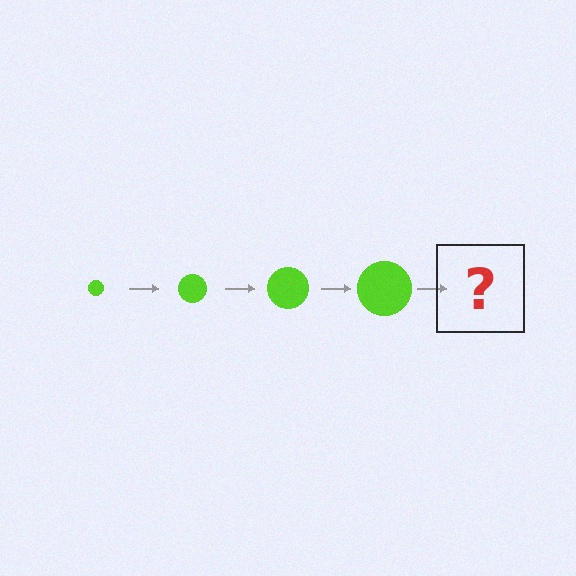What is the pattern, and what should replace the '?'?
The pattern is that the circle gets progressively larger each step. The '?' should be a lime circle, larger than the previous one.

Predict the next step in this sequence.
The next step is a lime circle, larger than the previous one.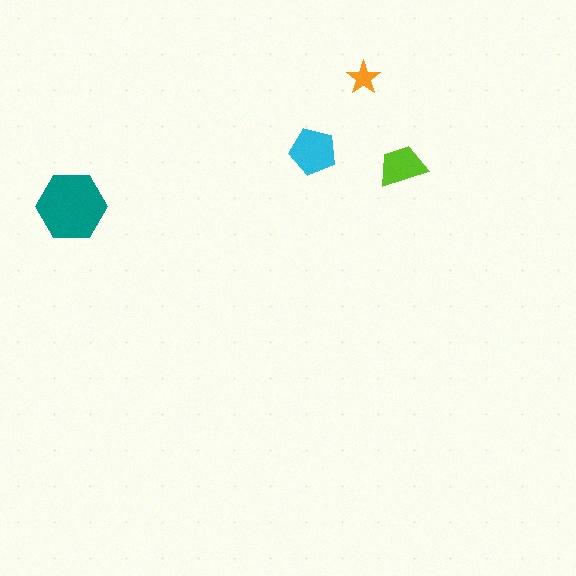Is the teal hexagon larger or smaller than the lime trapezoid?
Larger.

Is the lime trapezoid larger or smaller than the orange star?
Larger.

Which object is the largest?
The teal hexagon.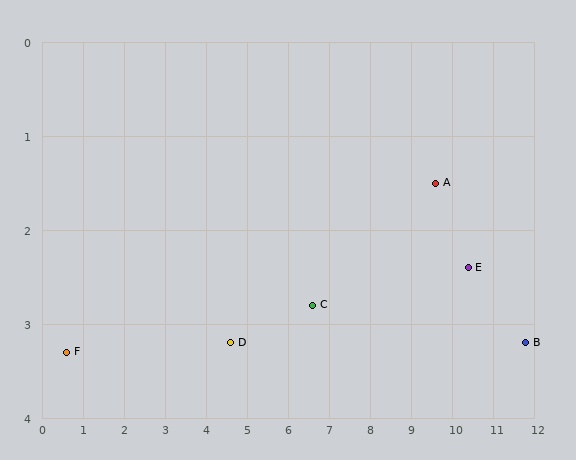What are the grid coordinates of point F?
Point F is at approximately (0.6, 3.3).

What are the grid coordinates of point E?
Point E is at approximately (10.4, 2.4).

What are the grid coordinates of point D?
Point D is at approximately (4.6, 3.2).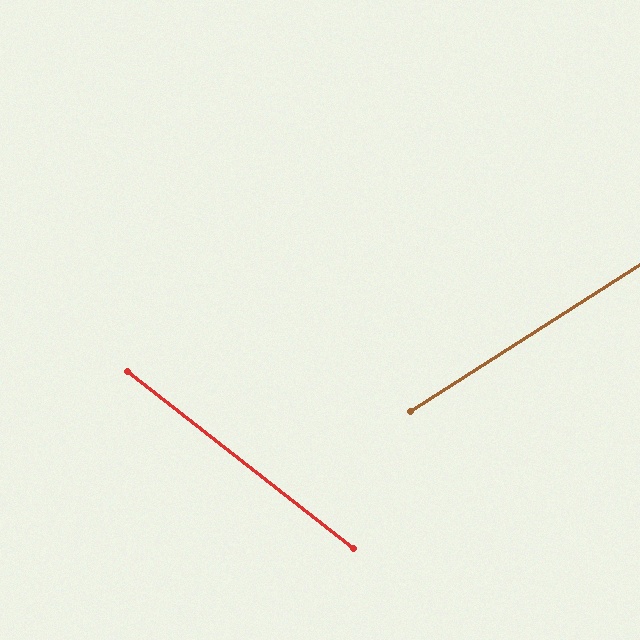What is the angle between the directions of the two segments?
Approximately 71 degrees.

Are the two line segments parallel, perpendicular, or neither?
Neither parallel nor perpendicular — they differ by about 71°.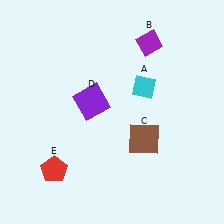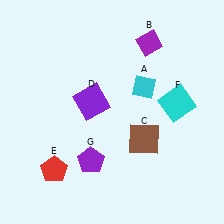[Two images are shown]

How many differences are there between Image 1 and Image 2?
There are 2 differences between the two images.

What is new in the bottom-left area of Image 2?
A purple pentagon (G) was added in the bottom-left area of Image 2.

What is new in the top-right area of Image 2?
A cyan square (F) was added in the top-right area of Image 2.